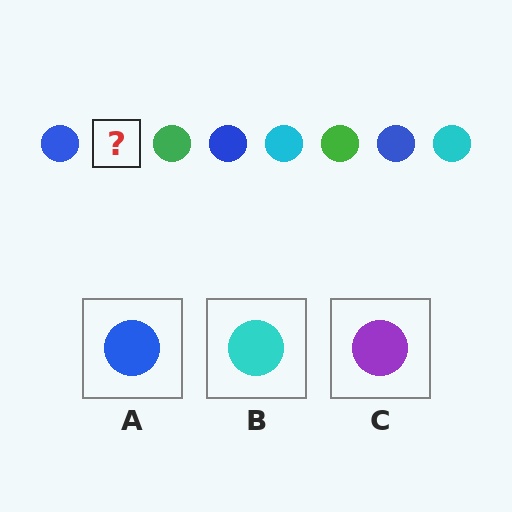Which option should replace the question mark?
Option B.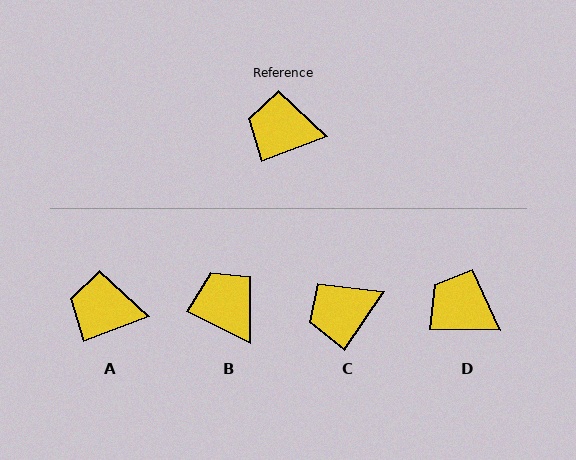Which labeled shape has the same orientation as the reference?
A.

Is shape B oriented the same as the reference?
No, it is off by about 48 degrees.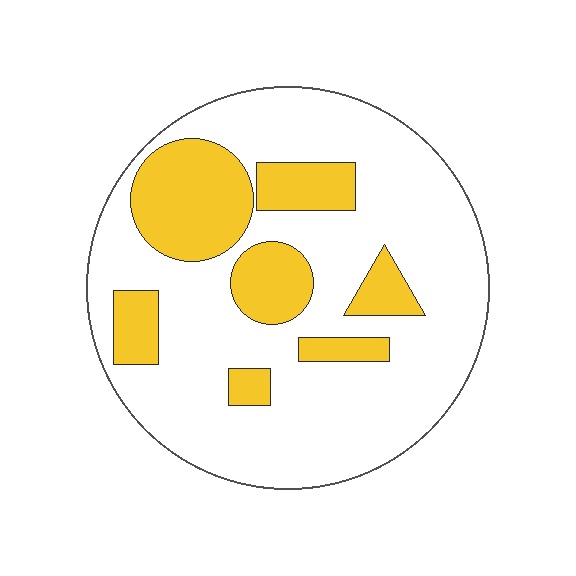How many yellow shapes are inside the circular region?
7.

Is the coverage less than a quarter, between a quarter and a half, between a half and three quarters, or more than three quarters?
Between a quarter and a half.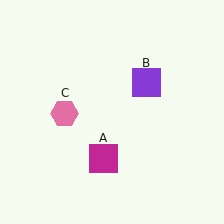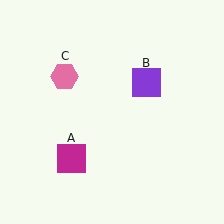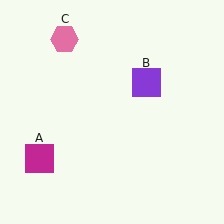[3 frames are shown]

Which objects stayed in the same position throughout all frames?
Purple square (object B) remained stationary.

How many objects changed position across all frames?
2 objects changed position: magenta square (object A), pink hexagon (object C).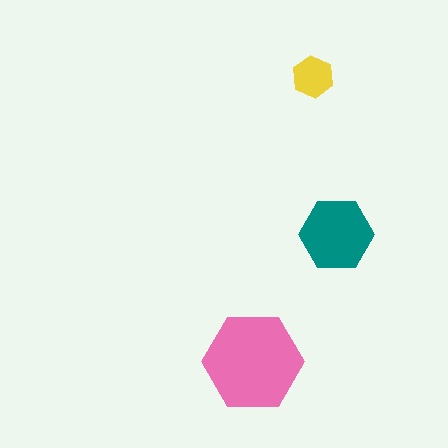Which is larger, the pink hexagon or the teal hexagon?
The pink one.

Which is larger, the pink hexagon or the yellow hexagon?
The pink one.